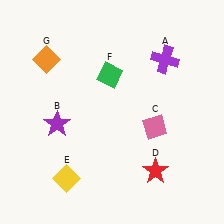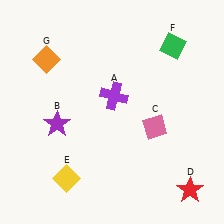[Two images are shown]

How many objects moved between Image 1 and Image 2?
3 objects moved between the two images.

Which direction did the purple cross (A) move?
The purple cross (A) moved left.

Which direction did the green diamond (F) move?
The green diamond (F) moved right.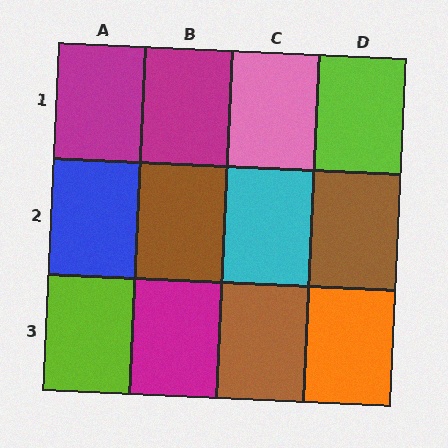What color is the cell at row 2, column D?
Brown.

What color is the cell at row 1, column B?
Magenta.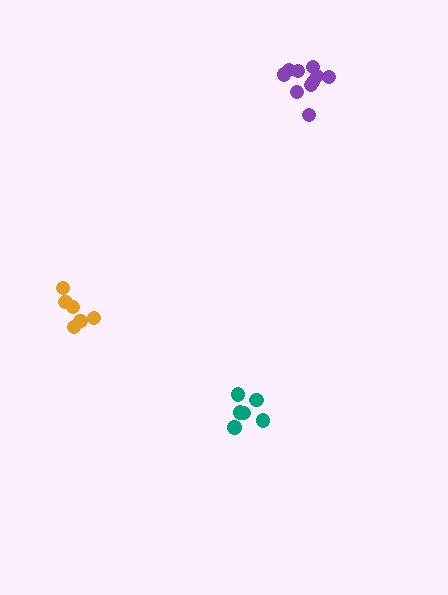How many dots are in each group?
Group 1: 10 dots, Group 2: 6 dots, Group 3: 6 dots (22 total).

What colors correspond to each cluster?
The clusters are colored: purple, orange, teal.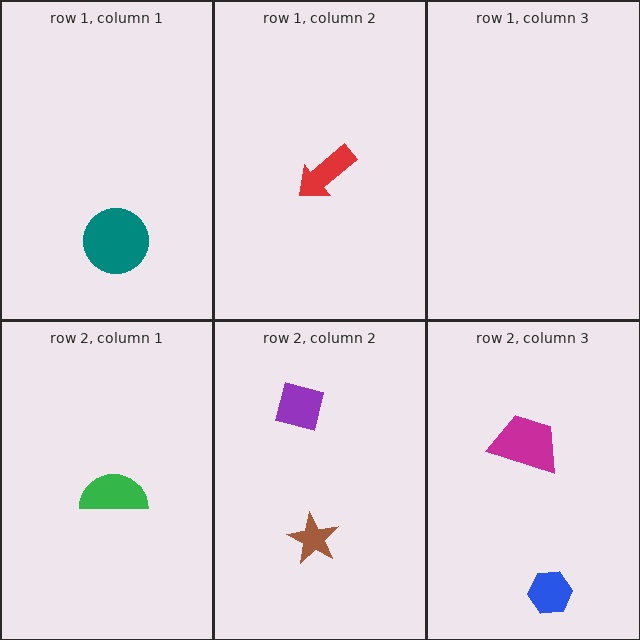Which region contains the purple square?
The row 2, column 2 region.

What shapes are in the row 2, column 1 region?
The green semicircle.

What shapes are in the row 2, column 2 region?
The brown star, the purple square.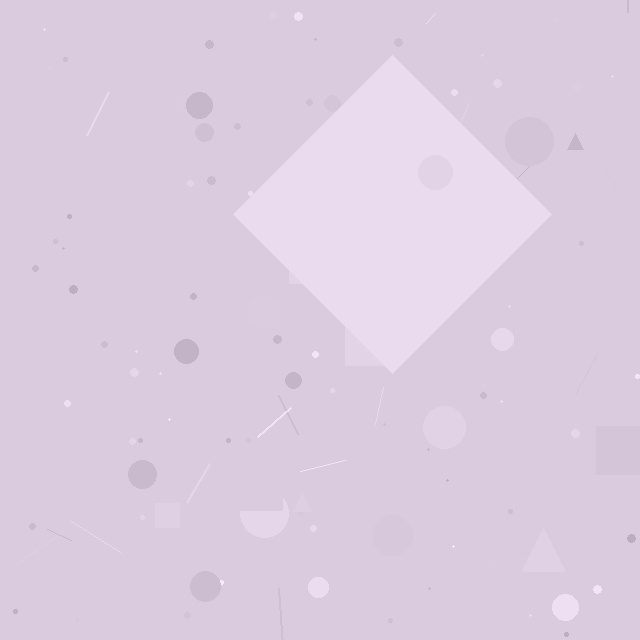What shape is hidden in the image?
A diamond is hidden in the image.